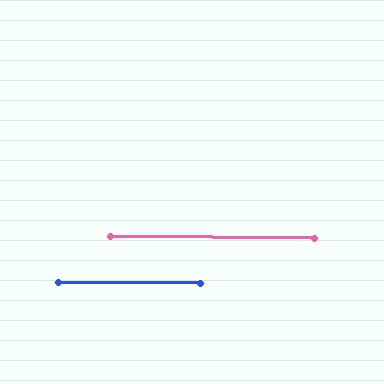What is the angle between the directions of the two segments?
Approximately 0 degrees.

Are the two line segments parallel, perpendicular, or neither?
Parallel — their directions differ by only 0.4°.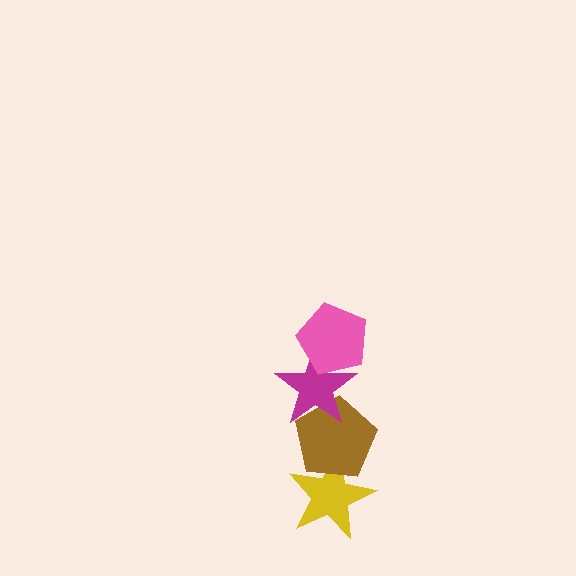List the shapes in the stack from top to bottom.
From top to bottom: the pink pentagon, the magenta star, the brown pentagon, the yellow star.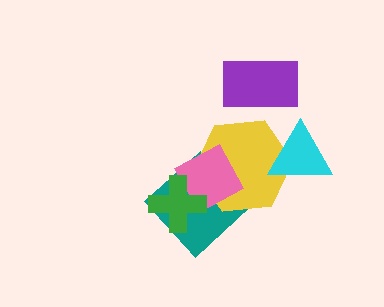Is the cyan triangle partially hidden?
No, no other shape covers it.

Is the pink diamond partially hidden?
Yes, it is partially covered by another shape.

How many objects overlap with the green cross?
2 objects overlap with the green cross.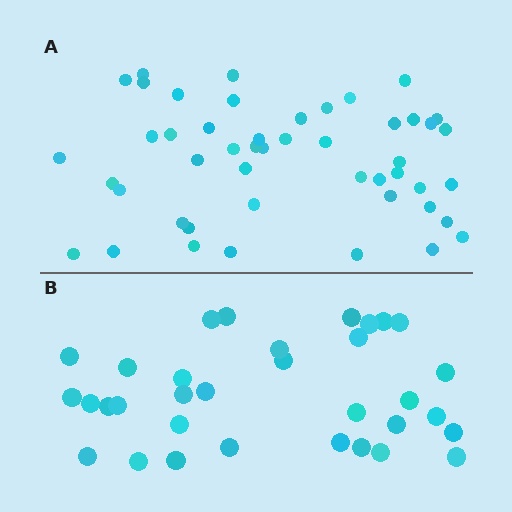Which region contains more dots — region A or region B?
Region A (the top region) has more dots.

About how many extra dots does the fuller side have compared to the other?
Region A has approximately 15 more dots than region B.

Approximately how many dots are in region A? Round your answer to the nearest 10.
About 50 dots. (The exact count is 48, which rounds to 50.)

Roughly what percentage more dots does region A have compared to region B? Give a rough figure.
About 45% more.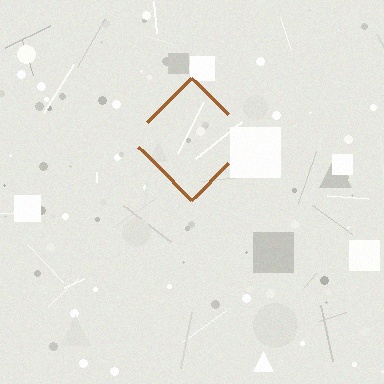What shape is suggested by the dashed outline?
The dashed outline suggests a diamond.